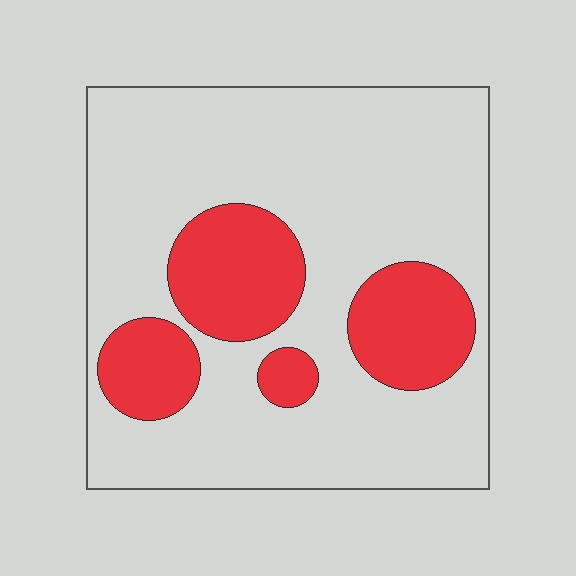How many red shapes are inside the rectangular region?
4.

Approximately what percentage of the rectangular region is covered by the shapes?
Approximately 25%.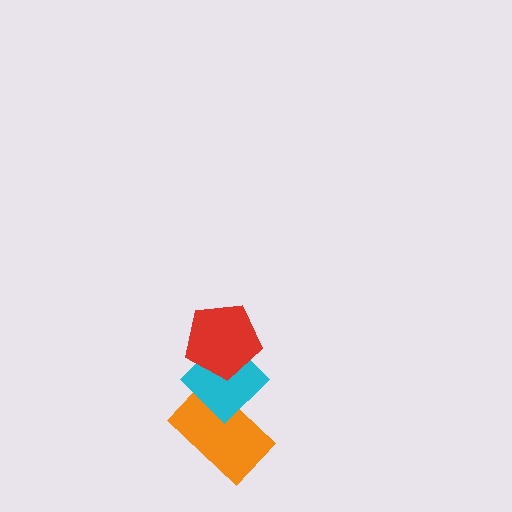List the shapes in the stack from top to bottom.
From top to bottom: the red pentagon, the cyan diamond, the orange rectangle.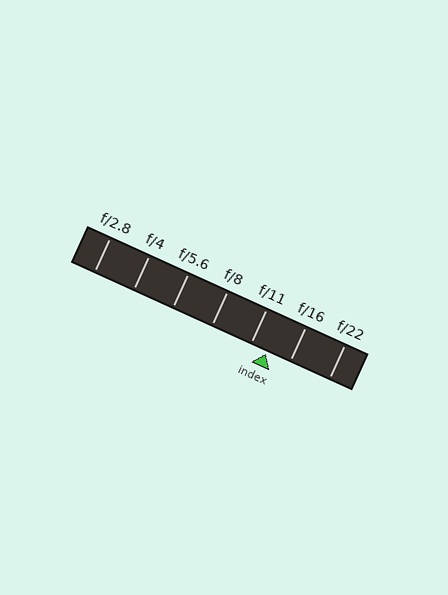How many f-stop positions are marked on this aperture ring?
There are 7 f-stop positions marked.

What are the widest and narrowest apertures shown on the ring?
The widest aperture shown is f/2.8 and the narrowest is f/22.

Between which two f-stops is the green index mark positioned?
The index mark is between f/11 and f/16.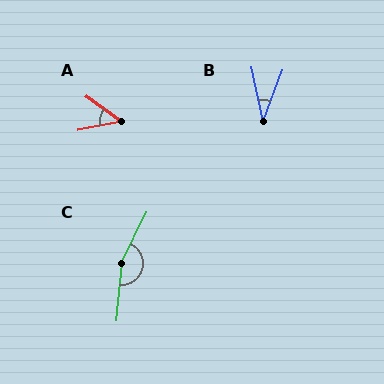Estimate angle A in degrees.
Approximately 46 degrees.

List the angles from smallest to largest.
B (32°), A (46°), C (159°).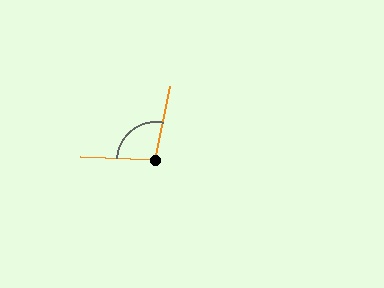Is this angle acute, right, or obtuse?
It is obtuse.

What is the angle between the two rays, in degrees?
Approximately 98 degrees.